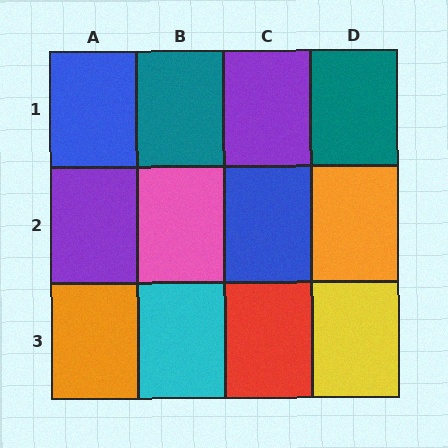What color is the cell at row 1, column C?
Purple.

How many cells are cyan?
1 cell is cyan.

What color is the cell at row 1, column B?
Teal.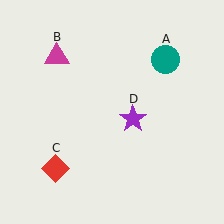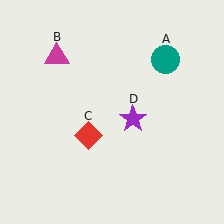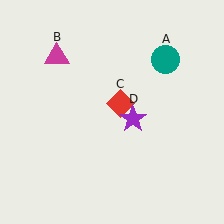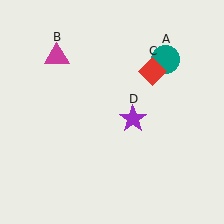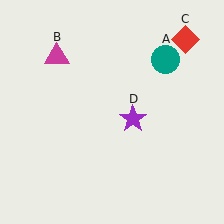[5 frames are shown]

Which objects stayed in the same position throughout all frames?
Teal circle (object A) and magenta triangle (object B) and purple star (object D) remained stationary.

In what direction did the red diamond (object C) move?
The red diamond (object C) moved up and to the right.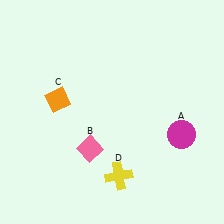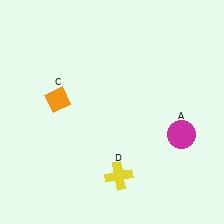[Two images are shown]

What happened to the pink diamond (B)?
The pink diamond (B) was removed in Image 2. It was in the bottom-left area of Image 1.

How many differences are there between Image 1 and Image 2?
There is 1 difference between the two images.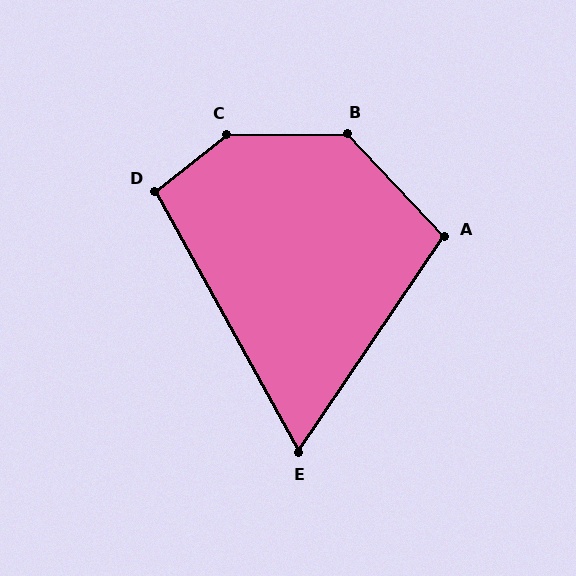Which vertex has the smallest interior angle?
E, at approximately 63 degrees.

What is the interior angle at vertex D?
Approximately 99 degrees (obtuse).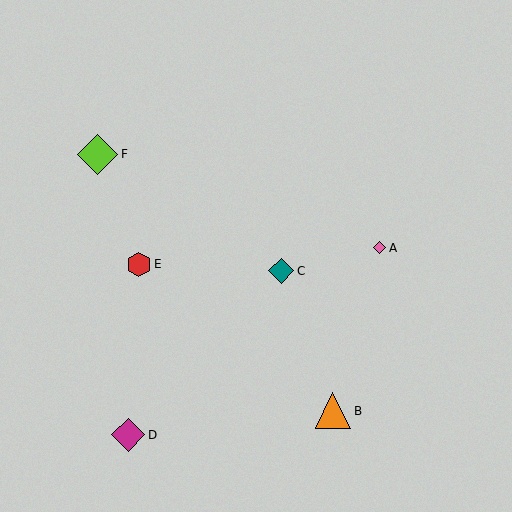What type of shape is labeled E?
Shape E is a red hexagon.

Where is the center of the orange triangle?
The center of the orange triangle is at (333, 411).